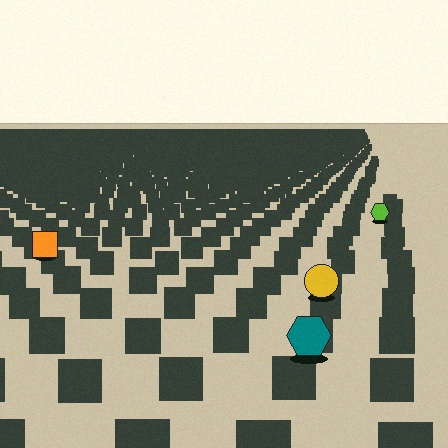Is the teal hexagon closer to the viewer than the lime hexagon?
Yes. The teal hexagon is closer — you can tell from the texture gradient: the ground texture is coarser near it.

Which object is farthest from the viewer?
The lime hexagon is farthest from the viewer. It appears smaller and the ground texture around it is denser.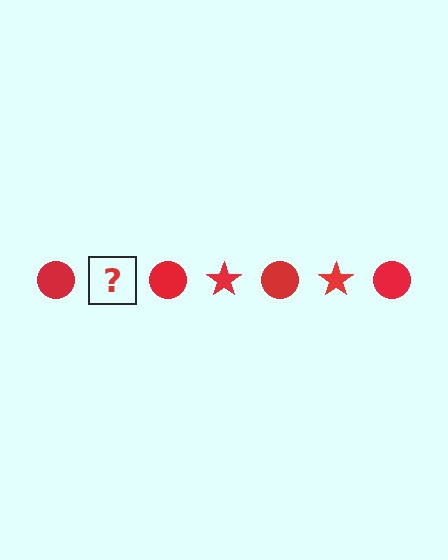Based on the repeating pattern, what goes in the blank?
The blank should be a red star.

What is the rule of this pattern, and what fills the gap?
The rule is that the pattern cycles through circle, star shapes in red. The gap should be filled with a red star.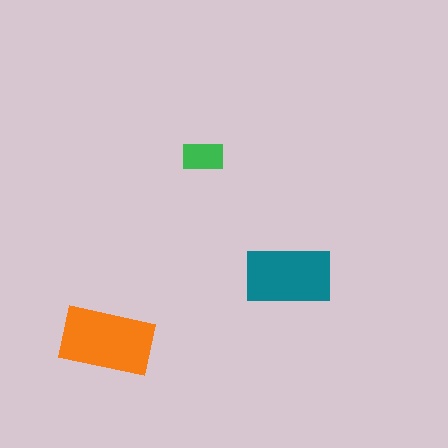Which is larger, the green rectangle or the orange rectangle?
The orange one.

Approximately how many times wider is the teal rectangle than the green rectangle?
About 2 times wider.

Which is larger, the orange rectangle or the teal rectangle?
The orange one.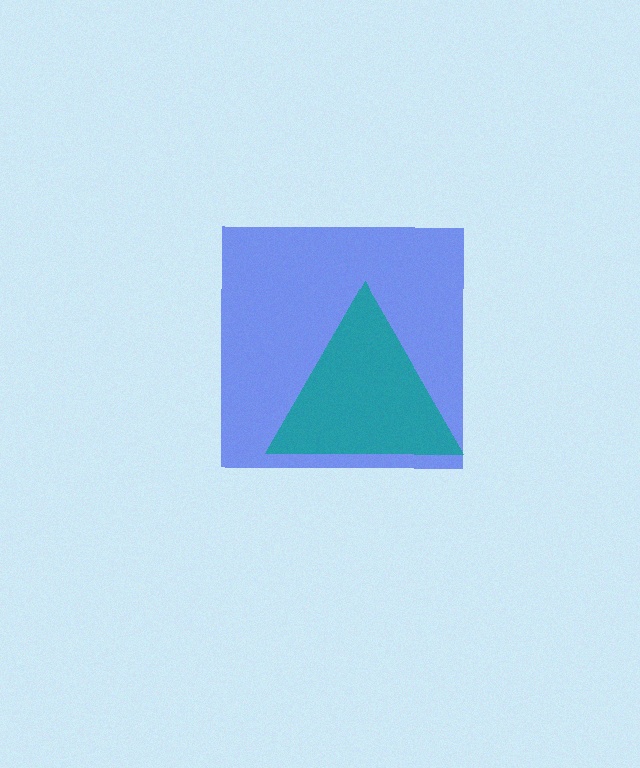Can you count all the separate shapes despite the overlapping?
Yes, there are 2 separate shapes.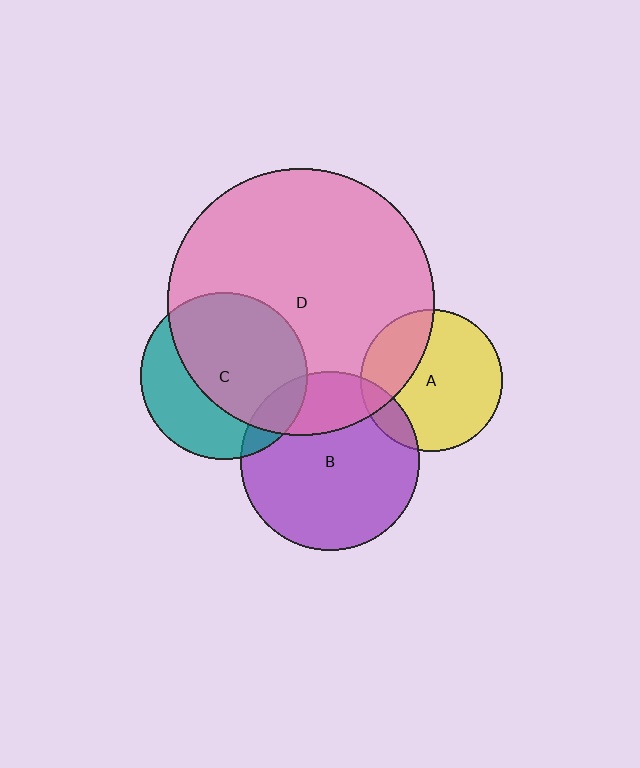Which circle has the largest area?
Circle D (pink).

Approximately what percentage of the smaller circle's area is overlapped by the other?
Approximately 15%.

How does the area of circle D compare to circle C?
Approximately 2.6 times.